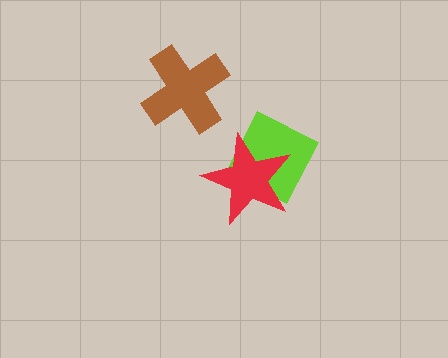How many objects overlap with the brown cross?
0 objects overlap with the brown cross.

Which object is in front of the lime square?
The red star is in front of the lime square.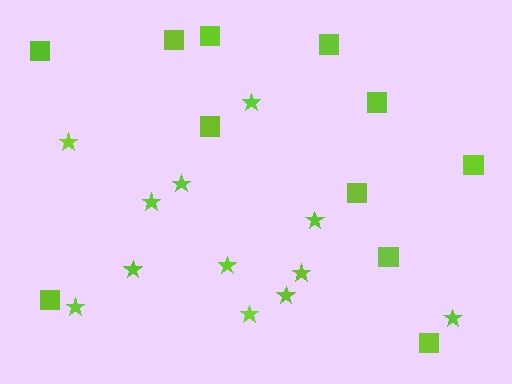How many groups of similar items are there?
There are 2 groups: one group of stars (12) and one group of squares (11).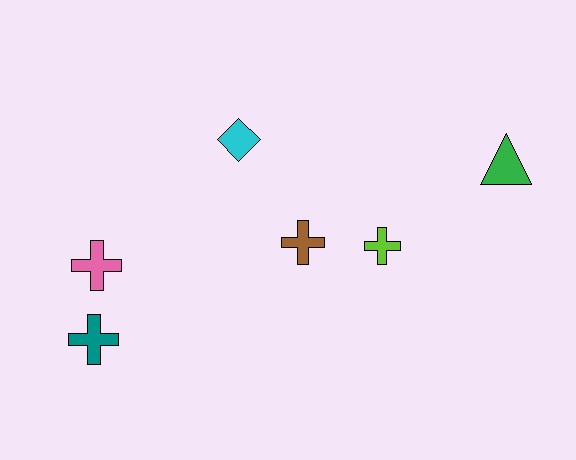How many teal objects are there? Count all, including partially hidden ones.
There is 1 teal object.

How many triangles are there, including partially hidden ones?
There is 1 triangle.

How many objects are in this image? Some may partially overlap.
There are 6 objects.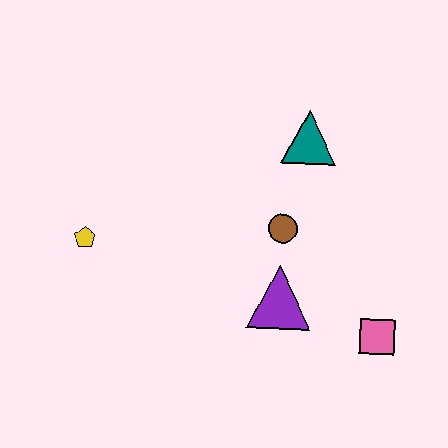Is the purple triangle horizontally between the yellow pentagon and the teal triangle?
Yes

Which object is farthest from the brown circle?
The yellow pentagon is farthest from the brown circle.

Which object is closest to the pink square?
The purple triangle is closest to the pink square.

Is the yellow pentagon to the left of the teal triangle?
Yes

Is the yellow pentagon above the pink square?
Yes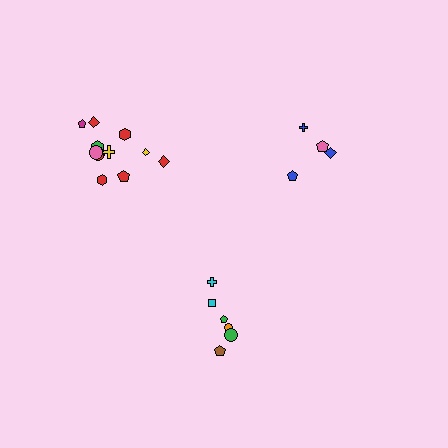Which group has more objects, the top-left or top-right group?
The top-left group.